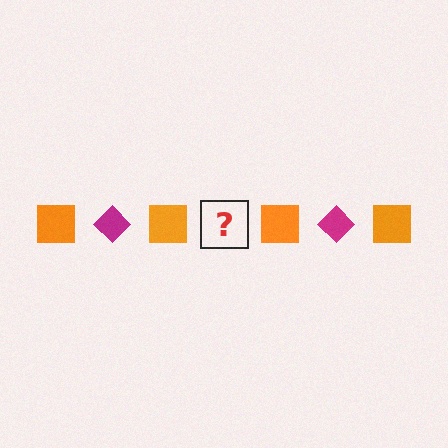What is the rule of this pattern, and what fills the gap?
The rule is that the pattern alternates between orange square and magenta diamond. The gap should be filled with a magenta diamond.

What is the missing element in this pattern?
The missing element is a magenta diamond.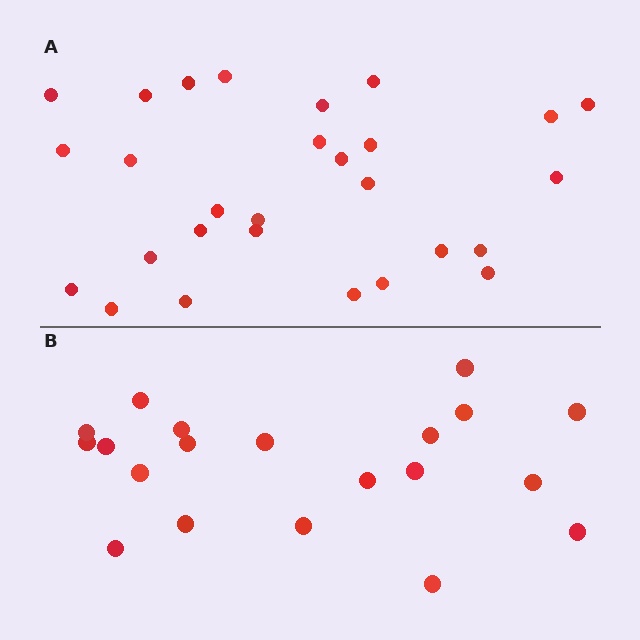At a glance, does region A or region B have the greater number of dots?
Region A (the top region) has more dots.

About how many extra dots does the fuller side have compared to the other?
Region A has roughly 8 or so more dots than region B.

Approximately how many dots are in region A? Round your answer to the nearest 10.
About 30 dots. (The exact count is 28, which rounds to 30.)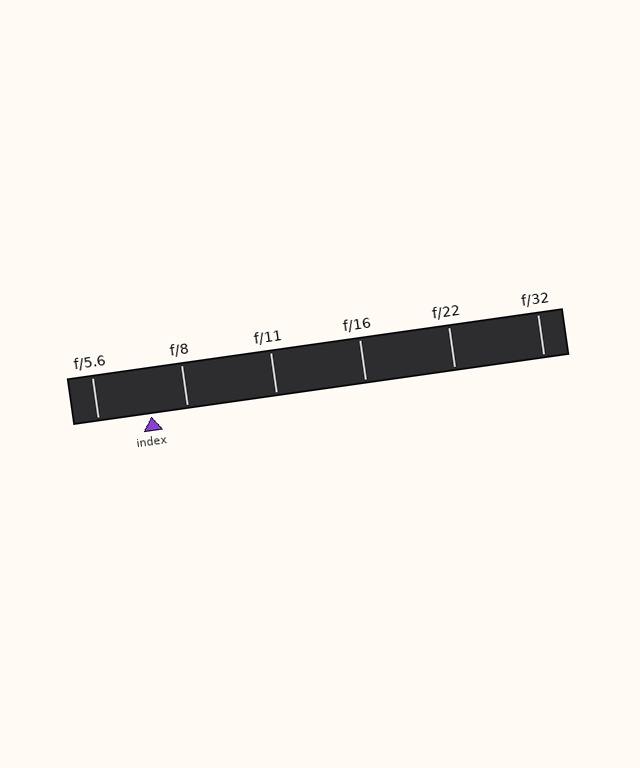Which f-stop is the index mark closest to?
The index mark is closest to f/8.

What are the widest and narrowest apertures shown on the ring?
The widest aperture shown is f/5.6 and the narrowest is f/32.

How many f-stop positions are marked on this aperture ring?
There are 6 f-stop positions marked.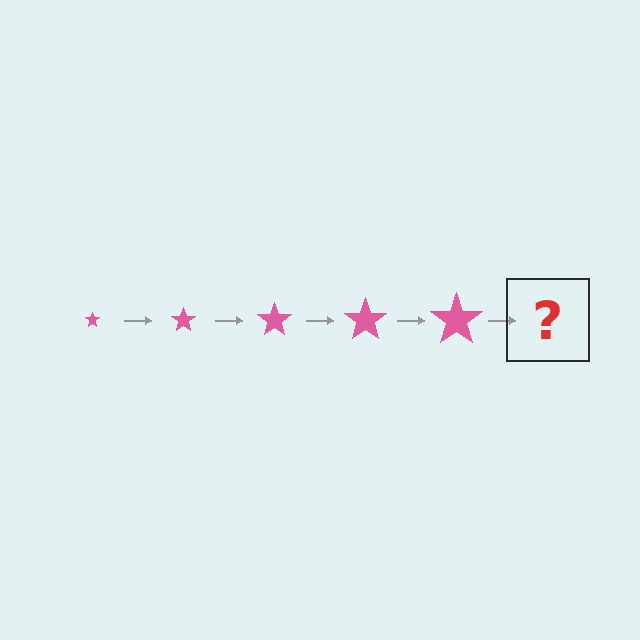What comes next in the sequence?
The next element should be a pink star, larger than the previous one.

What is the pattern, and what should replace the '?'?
The pattern is that the star gets progressively larger each step. The '?' should be a pink star, larger than the previous one.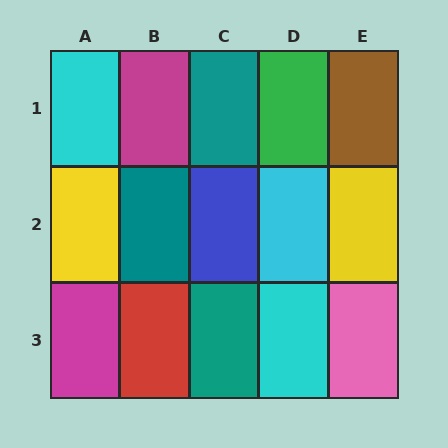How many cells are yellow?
2 cells are yellow.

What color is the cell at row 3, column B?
Red.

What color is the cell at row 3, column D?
Cyan.